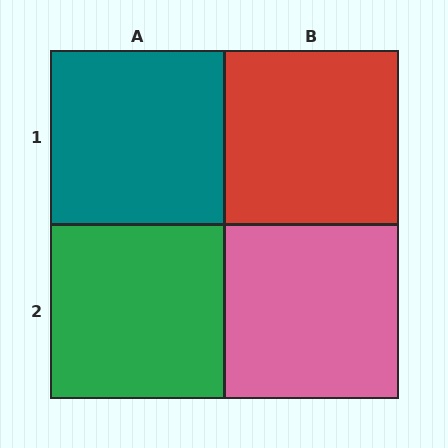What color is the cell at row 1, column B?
Red.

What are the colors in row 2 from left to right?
Green, pink.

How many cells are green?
1 cell is green.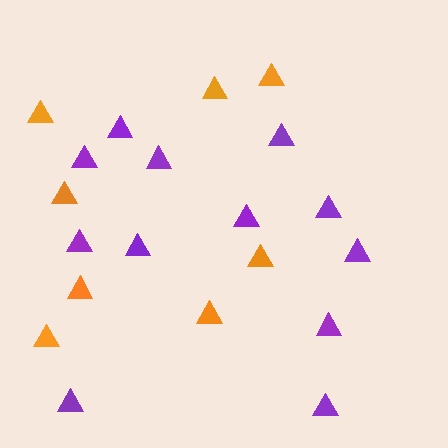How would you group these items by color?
There are 2 groups: one group of orange triangles (8) and one group of purple triangles (12).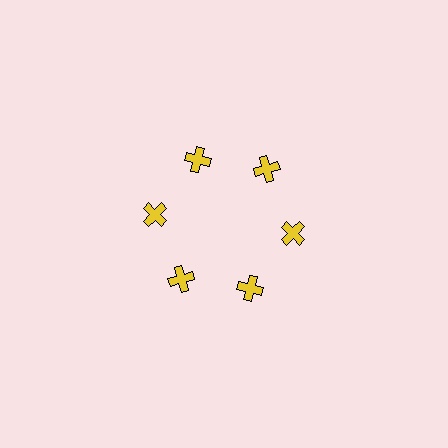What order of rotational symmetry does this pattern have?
This pattern has 6-fold rotational symmetry.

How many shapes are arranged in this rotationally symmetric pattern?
There are 6 shapes, arranged in 6 groups of 1.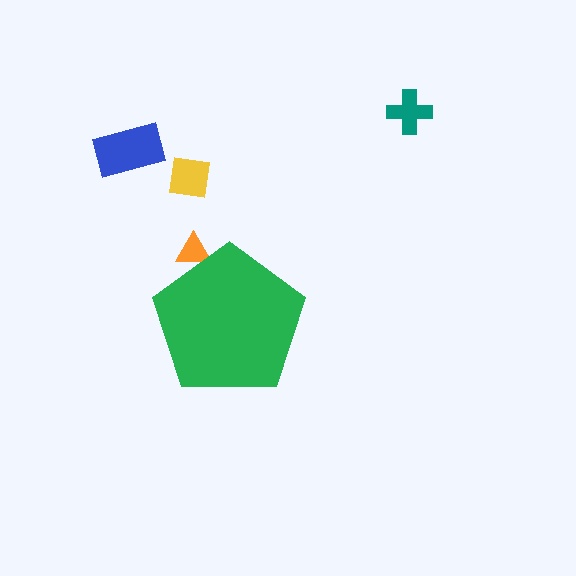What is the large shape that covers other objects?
A green pentagon.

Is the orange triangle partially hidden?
Yes, the orange triangle is partially hidden behind the green pentagon.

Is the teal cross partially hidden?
No, the teal cross is fully visible.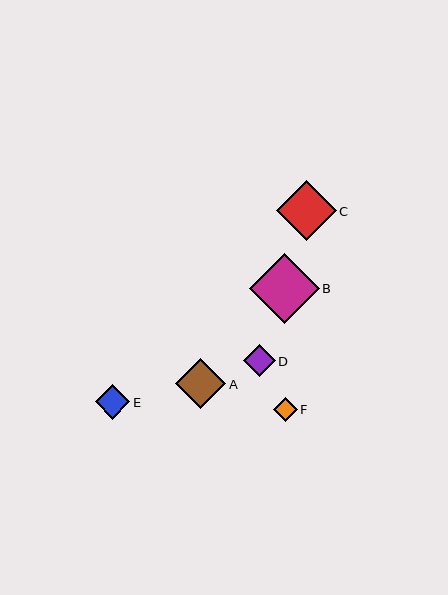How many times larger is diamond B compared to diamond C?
Diamond B is approximately 1.2 times the size of diamond C.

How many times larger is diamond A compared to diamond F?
Diamond A is approximately 2.1 times the size of diamond F.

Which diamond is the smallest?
Diamond F is the smallest with a size of approximately 24 pixels.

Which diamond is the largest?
Diamond B is the largest with a size of approximately 70 pixels.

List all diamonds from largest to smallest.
From largest to smallest: B, C, A, E, D, F.